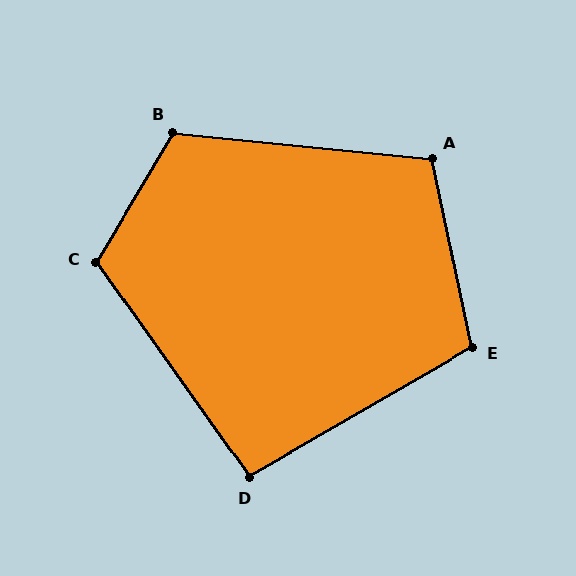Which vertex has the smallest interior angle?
D, at approximately 95 degrees.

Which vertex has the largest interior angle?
B, at approximately 115 degrees.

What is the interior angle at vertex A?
Approximately 108 degrees (obtuse).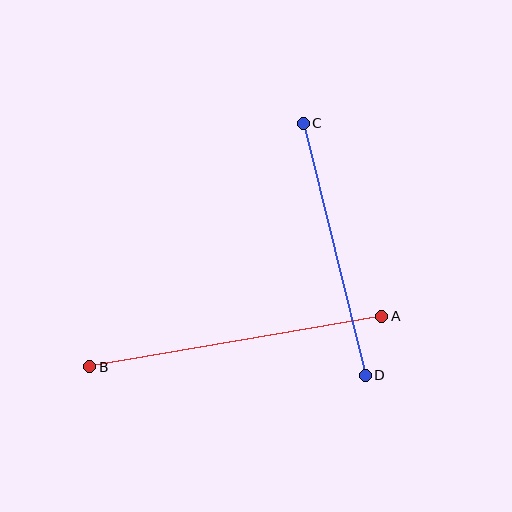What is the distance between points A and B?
The distance is approximately 296 pixels.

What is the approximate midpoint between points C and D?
The midpoint is at approximately (334, 249) pixels.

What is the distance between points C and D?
The distance is approximately 260 pixels.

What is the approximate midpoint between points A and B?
The midpoint is at approximately (236, 342) pixels.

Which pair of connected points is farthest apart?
Points A and B are farthest apart.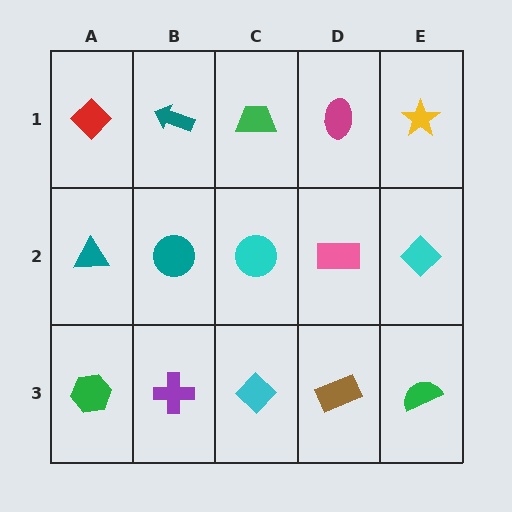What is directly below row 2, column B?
A purple cross.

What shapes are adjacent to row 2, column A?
A red diamond (row 1, column A), a green hexagon (row 3, column A), a teal circle (row 2, column B).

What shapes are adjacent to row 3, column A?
A teal triangle (row 2, column A), a purple cross (row 3, column B).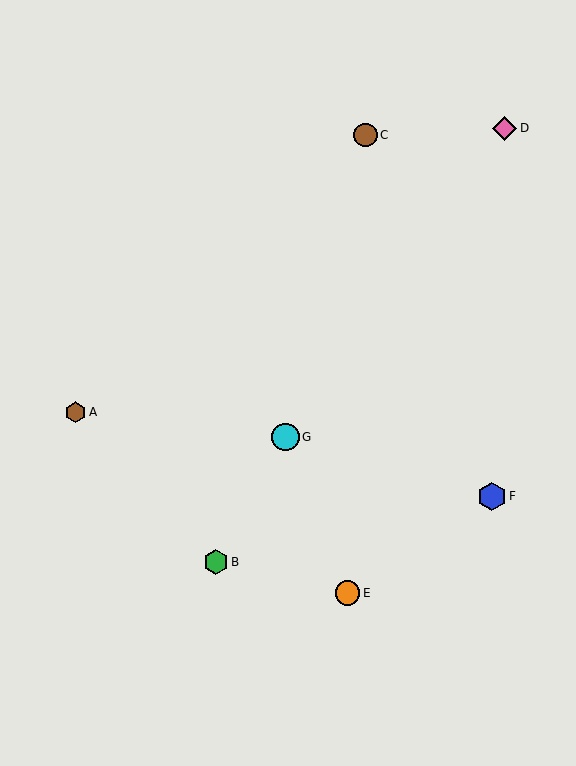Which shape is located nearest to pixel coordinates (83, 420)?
The brown hexagon (labeled A) at (75, 412) is nearest to that location.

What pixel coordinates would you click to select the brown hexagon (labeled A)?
Click at (75, 412) to select the brown hexagon A.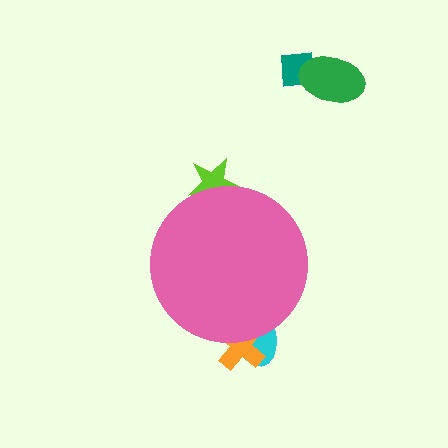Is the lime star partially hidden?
Yes, the lime star is partially hidden behind the pink circle.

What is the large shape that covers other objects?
A pink circle.